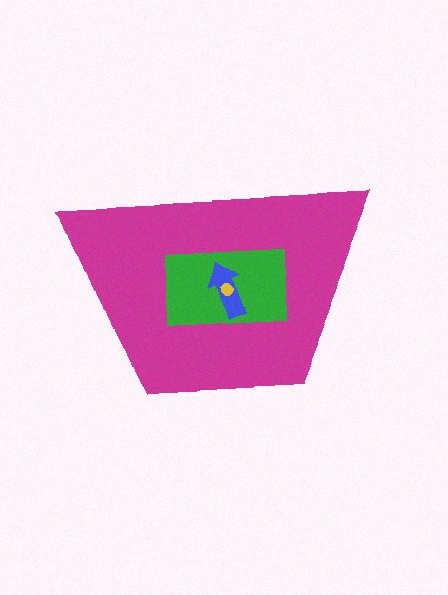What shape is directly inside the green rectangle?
The blue arrow.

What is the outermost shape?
The magenta trapezoid.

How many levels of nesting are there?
4.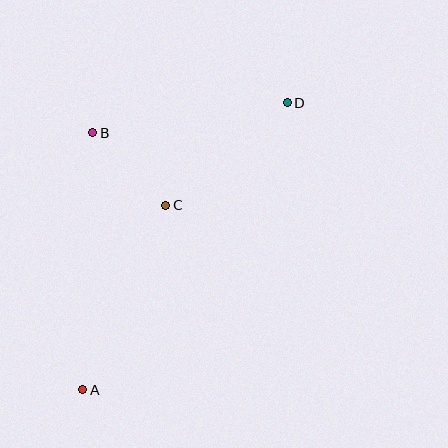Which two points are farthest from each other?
Points A and D are farthest from each other.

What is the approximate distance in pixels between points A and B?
The distance between A and B is approximately 257 pixels.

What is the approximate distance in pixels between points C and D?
The distance between C and D is approximately 159 pixels.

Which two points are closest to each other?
Points B and C are closest to each other.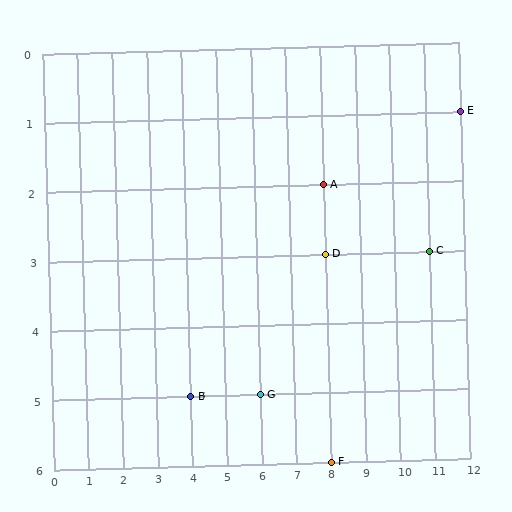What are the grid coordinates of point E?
Point E is at grid coordinates (12, 1).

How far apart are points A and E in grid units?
Points A and E are 4 columns and 1 row apart (about 4.1 grid units diagonally).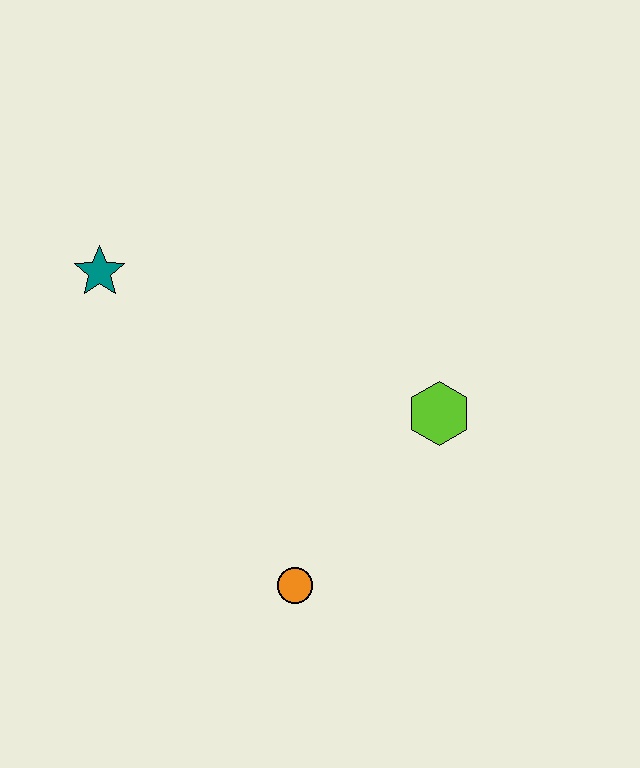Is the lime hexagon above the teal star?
No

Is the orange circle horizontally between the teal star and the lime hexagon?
Yes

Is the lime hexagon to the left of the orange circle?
No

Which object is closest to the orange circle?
The lime hexagon is closest to the orange circle.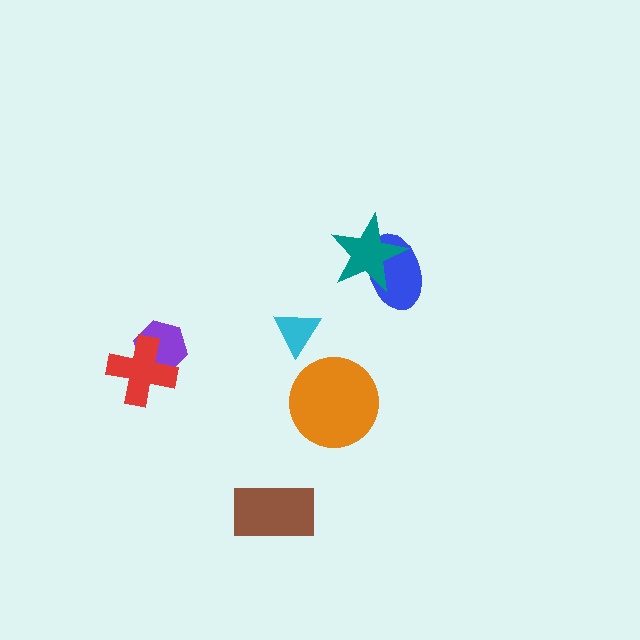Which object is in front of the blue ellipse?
The teal star is in front of the blue ellipse.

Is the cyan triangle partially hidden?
No, no other shape covers it.